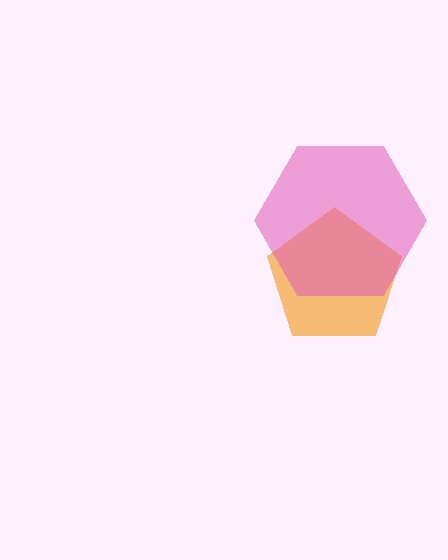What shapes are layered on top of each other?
The layered shapes are: an orange pentagon, a pink hexagon.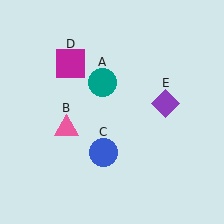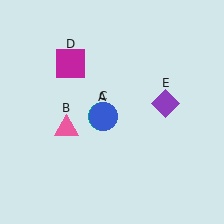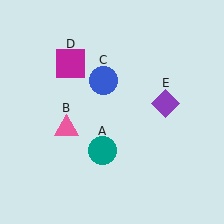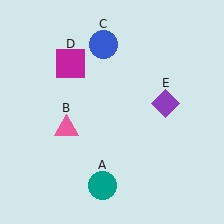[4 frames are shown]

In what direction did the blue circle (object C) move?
The blue circle (object C) moved up.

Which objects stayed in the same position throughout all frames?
Pink triangle (object B) and magenta square (object D) and purple diamond (object E) remained stationary.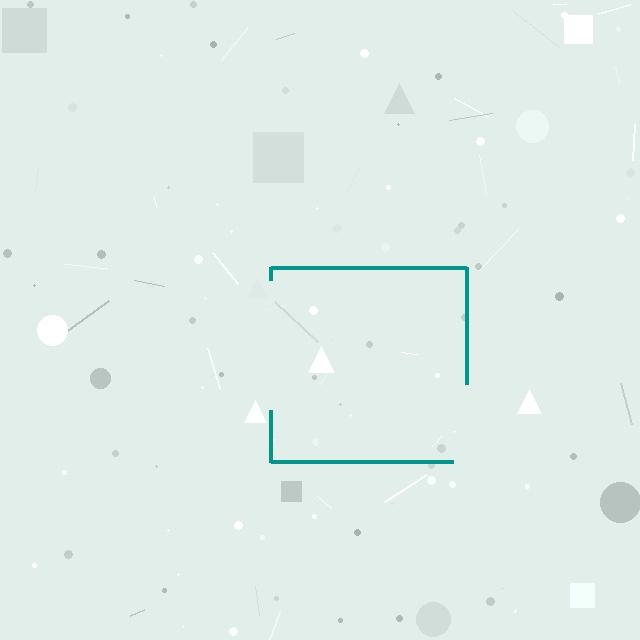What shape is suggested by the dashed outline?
The dashed outline suggests a square.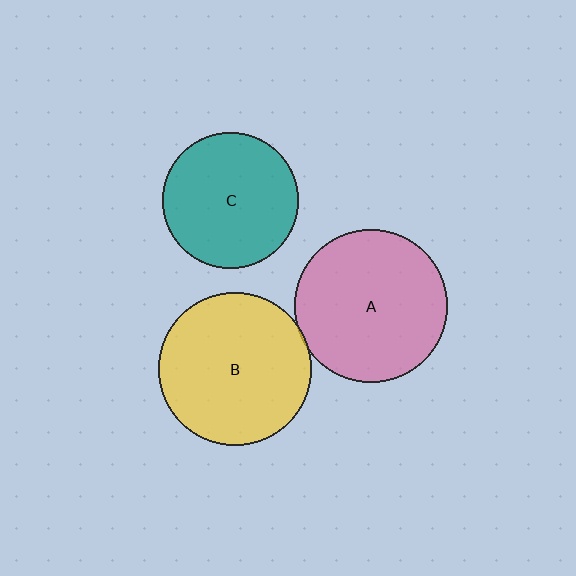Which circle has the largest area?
Circle B (yellow).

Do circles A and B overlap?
Yes.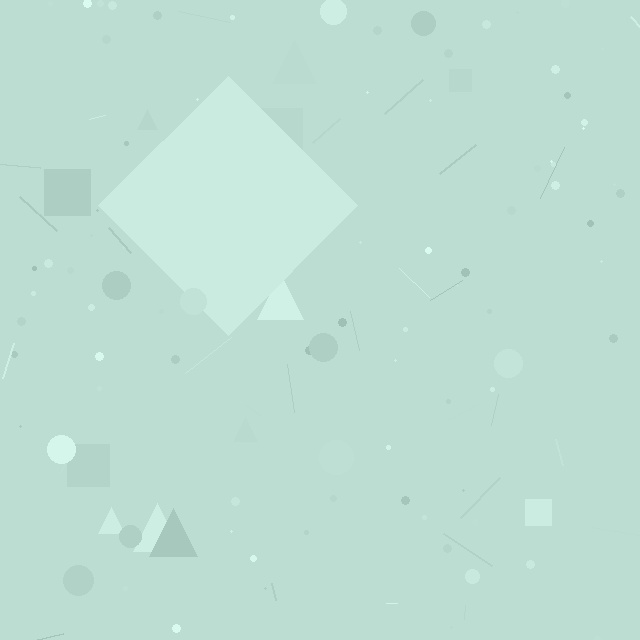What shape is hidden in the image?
A diamond is hidden in the image.